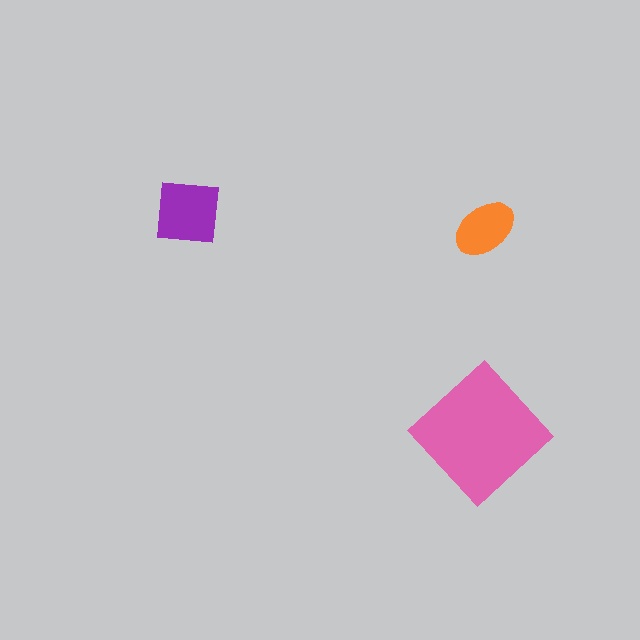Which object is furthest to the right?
The orange ellipse is rightmost.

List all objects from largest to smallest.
The pink diamond, the purple square, the orange ellipse.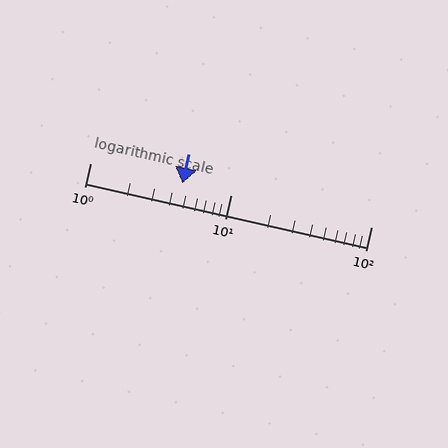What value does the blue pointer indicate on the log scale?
The pointer indicates approximately 4.5.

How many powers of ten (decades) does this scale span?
The scale spans 2 decades, from 1 to 100.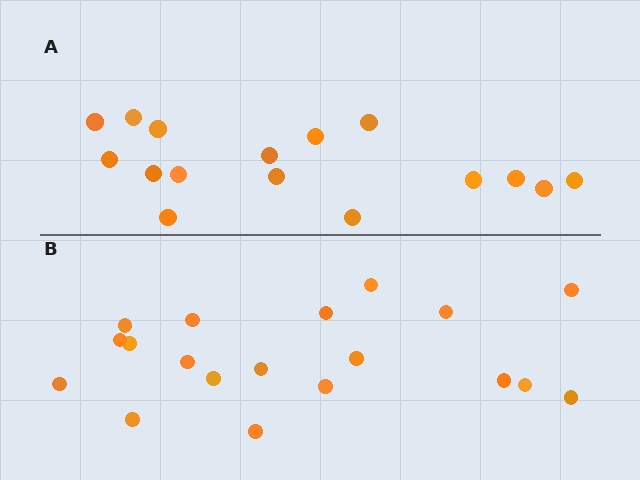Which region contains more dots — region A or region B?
Region B (the bottom region) has more dots.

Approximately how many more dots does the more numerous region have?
Region B has just a few more — roughly 2 or 3 more dots than region A.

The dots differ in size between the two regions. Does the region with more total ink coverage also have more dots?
No. Region A has more total ink coverage because its dots are larger, but region B actually contains more individual dots. Total area can be misleading — the number of items is what matters here.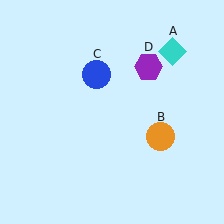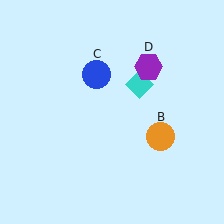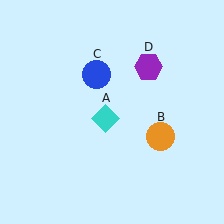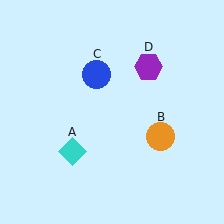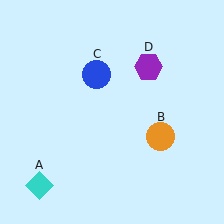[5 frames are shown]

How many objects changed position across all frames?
1 object changed position: cyan diamond (object A).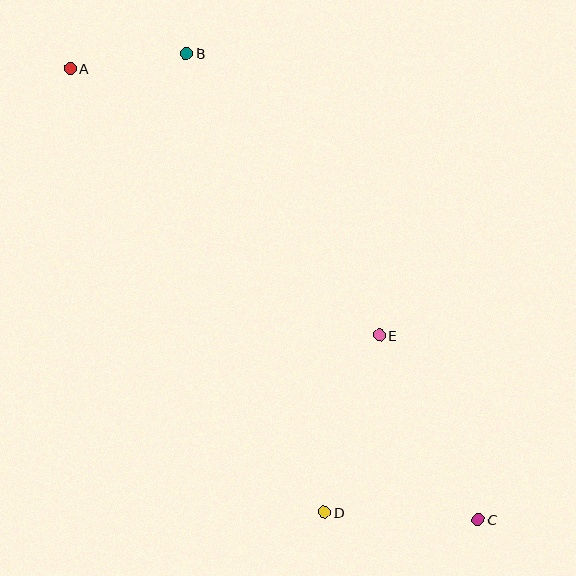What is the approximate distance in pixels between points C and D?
The distance between C and D is approximately 154 pixels.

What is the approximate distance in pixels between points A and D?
The distance between A and D is approximately 512 pixels.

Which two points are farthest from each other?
Points A and C are farthest from each other.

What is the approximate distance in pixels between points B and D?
The distance between B and D is approximately 479 pixels.